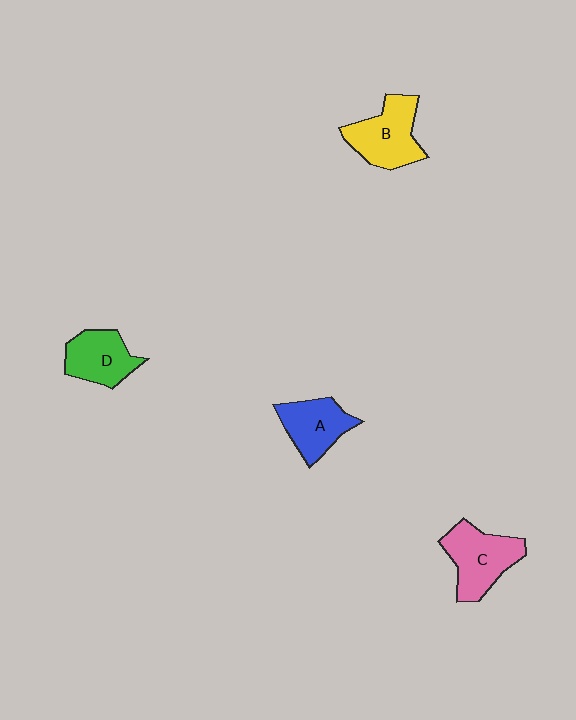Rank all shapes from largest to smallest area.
From largest to smallest: C (pink), B (yellow), A (blue), D (green).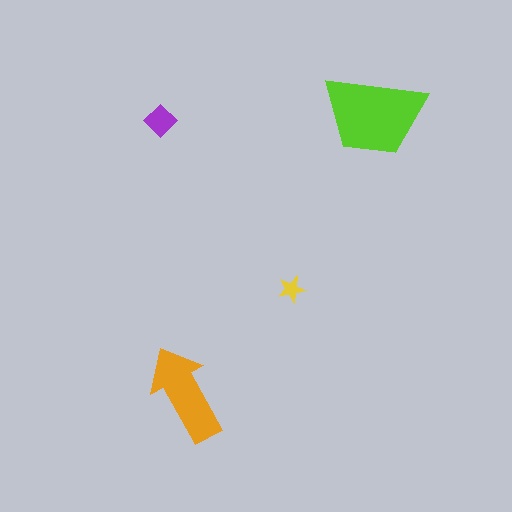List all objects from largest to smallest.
The lime trapezoid, the orange arrow, the purple diamond, the yellow star.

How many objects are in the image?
There are 4 objects in the image.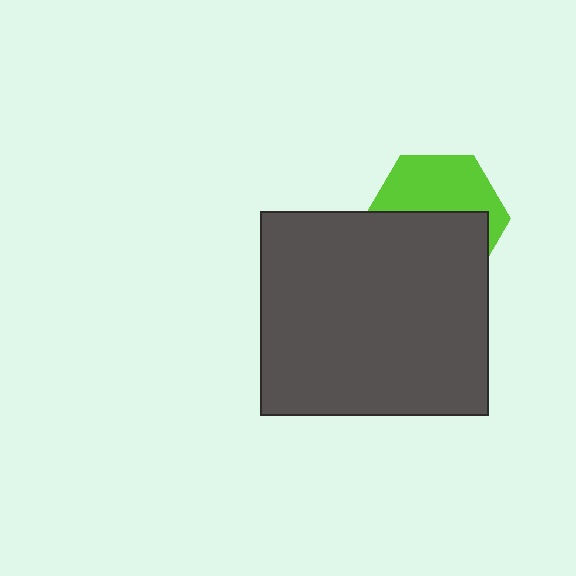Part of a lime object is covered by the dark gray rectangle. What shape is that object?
It is a hexagon.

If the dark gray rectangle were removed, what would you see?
You would see the complete lime hexagon.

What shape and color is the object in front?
The object in front is a dark gray rectangle.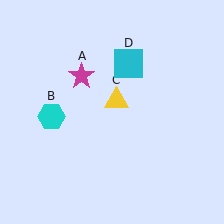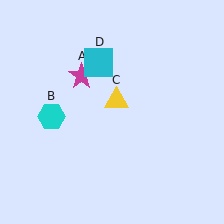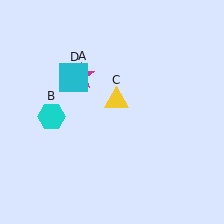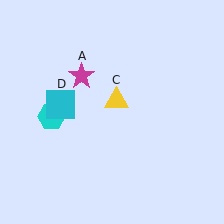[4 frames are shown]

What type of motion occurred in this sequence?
The cyan square (object D) rotated counterclockwise around the center of the scene.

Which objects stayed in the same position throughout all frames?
Magenta star (object A) and cyan hexagon (object B) and yellow triangle (object C) remained stationary.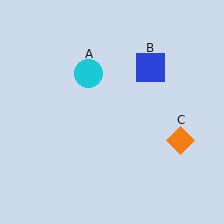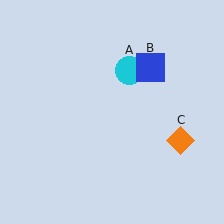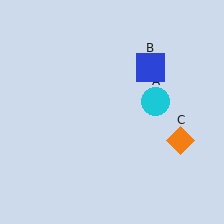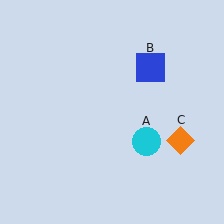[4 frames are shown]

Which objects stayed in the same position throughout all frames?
Blue square (object B) and orange diamond (object C) remained stationary.